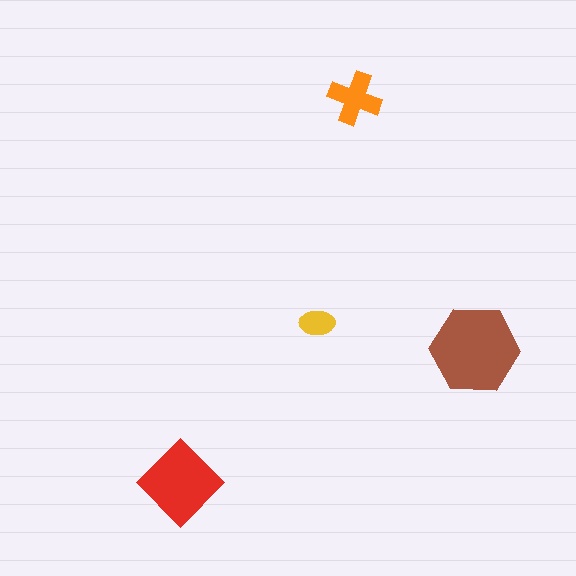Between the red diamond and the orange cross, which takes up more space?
The red diamond.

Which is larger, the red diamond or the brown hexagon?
The brown hexagon.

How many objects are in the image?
There are 4 objects in the image.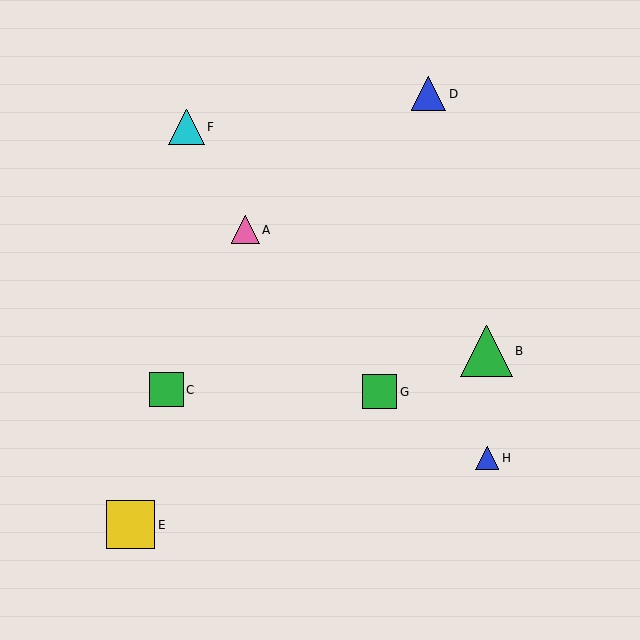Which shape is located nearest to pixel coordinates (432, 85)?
The blue triangle (labeled D) at (429, 94) is nearest to that location.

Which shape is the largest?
The green triangle (labeled B) is the largest.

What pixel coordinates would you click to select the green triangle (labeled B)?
Click at (486, 351) to select the green triangle B.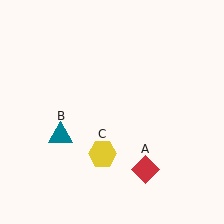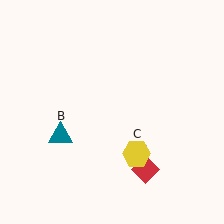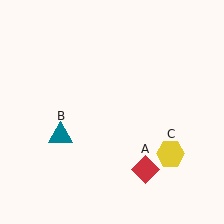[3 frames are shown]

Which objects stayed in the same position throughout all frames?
Red diamond (object A) and teal triangle (object B) remained stationary.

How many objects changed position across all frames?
1 object changed position: yellow hexagon (object C).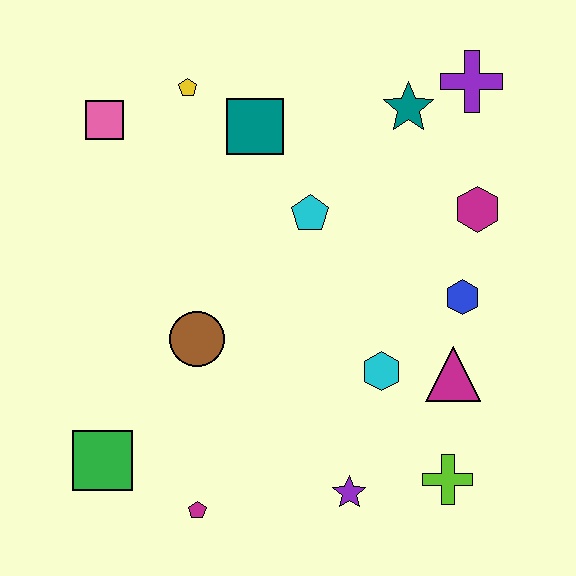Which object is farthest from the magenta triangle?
The pink square is farthest from the magenta triangle.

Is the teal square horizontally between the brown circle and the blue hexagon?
Yes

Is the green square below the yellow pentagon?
Yes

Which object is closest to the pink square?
The yellow pentagon is closest to the pink square.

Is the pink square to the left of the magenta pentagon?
Yes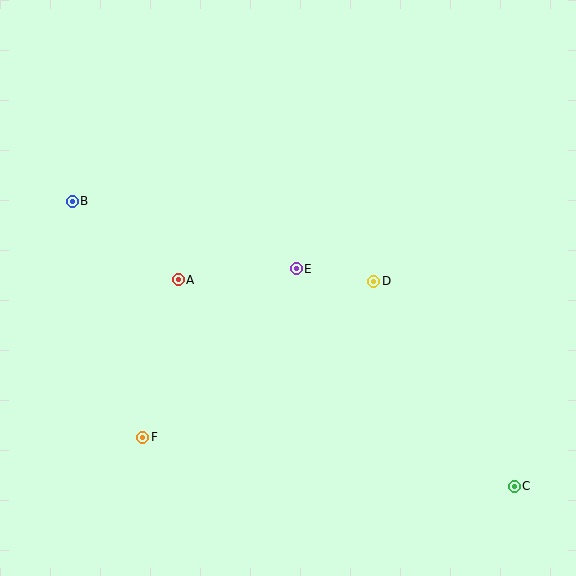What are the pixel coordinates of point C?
Point C is at (514, 486).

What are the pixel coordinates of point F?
Point F is at (143, 437).